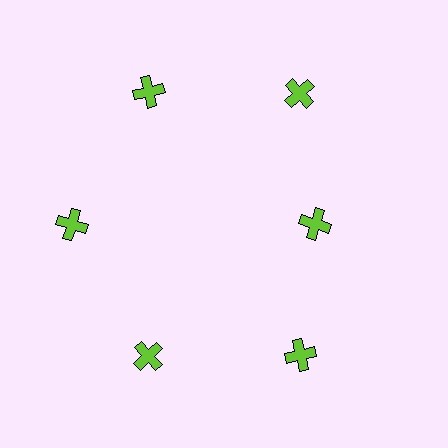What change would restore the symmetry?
The symmetry would be restored by moving it outward, back onto the ring so that all 6 crosses sit at equal angles and equal distance from the center.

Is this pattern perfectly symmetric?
No. The 6 lime crosses are arranged in a ring, but one element near the 3 o'clock position is pulled inward toward the center, breaking the 6-fold rotational symmetry.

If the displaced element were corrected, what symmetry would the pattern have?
It would have 6-fold rotational symmetry — the pattern would map onto itself every 60 degrees.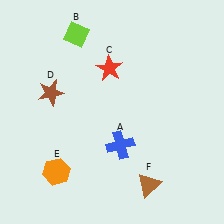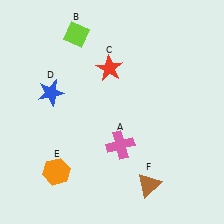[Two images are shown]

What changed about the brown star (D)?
In Image 1, D is brown. In Image 2, it changed to blue.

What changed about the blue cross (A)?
In Image 1, A is blue. In Image 2, it changed to pink.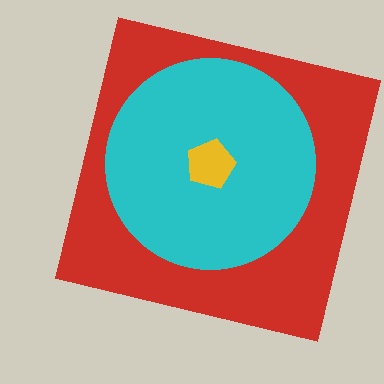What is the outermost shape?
The red square.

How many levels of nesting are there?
3.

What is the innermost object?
The yellow pentagon.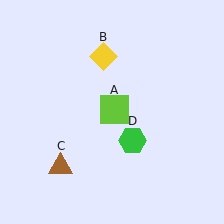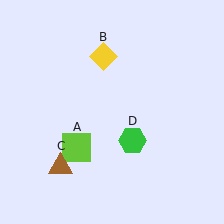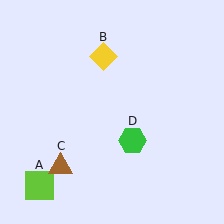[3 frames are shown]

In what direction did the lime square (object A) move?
The lime square (object A) moved down and to the left.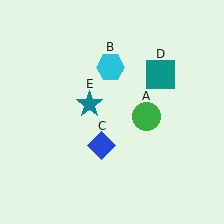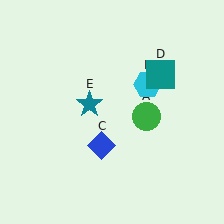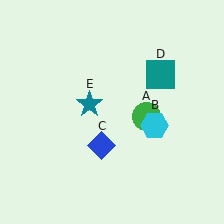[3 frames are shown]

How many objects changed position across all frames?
1 object changed position: cyan hexagon (object B).